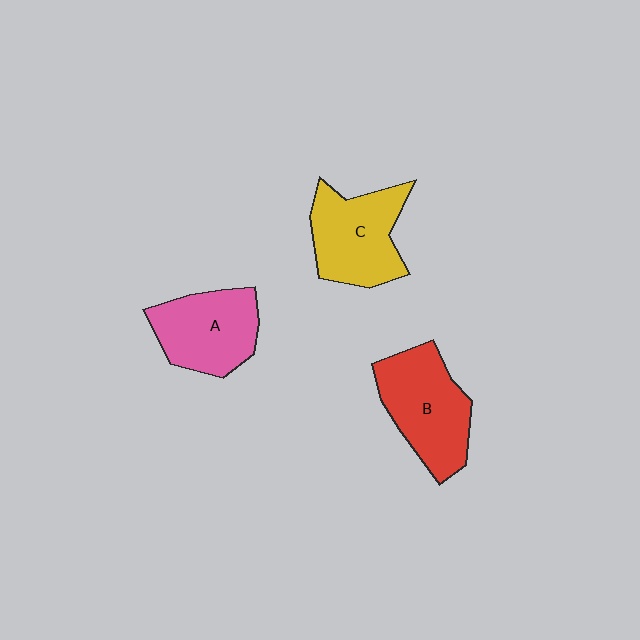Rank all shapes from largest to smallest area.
From largest to smallest: B (red), C (yellow), A (pink).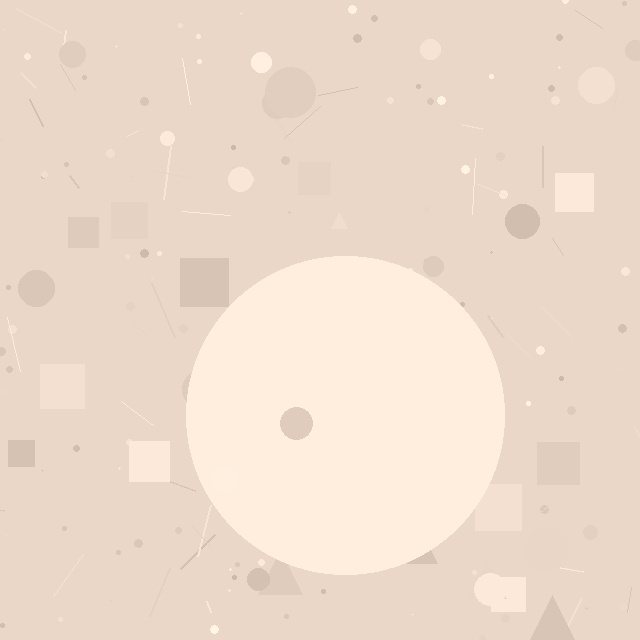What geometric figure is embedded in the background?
A circle is embedded in the background.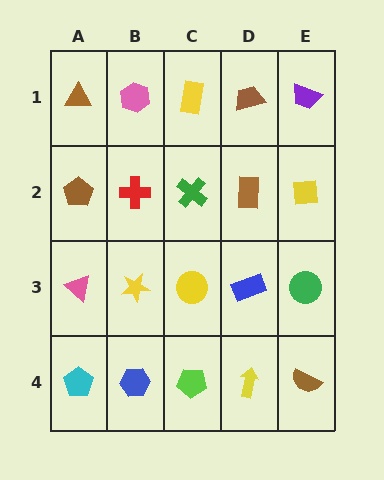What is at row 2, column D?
A brown rectangle.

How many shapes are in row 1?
5 shapes.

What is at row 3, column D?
A blue rectangle.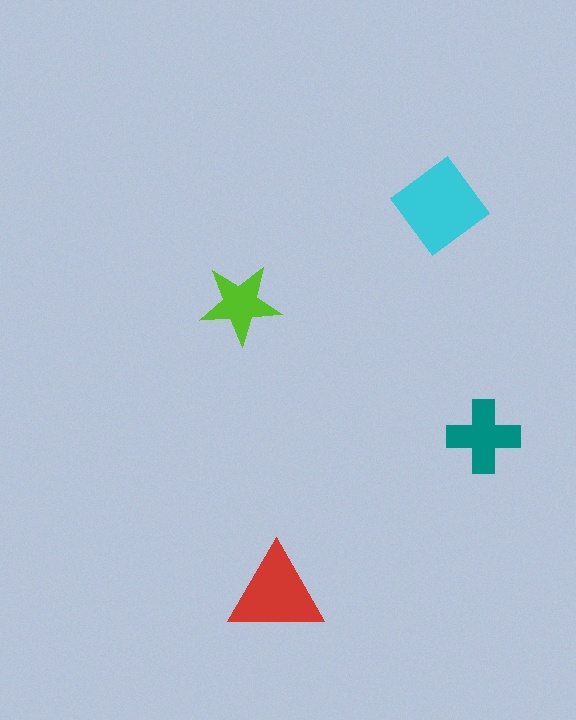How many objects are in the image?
There are 4 objects in the image.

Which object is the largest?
The cyan diamond.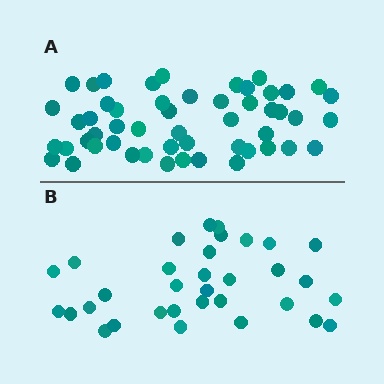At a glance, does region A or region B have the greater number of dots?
Region A (the top region) has more dots.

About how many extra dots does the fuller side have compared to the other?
Region A has approximately 20 more dots than region B.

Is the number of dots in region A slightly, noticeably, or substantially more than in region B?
Region A has substantially more. The ratio is roughly 1.6 to 1.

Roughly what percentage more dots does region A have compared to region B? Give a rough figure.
About 60% more.